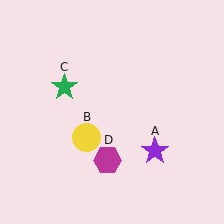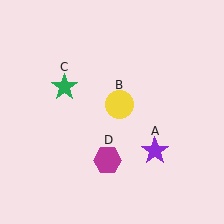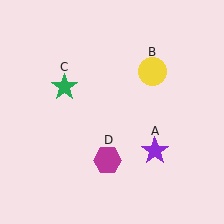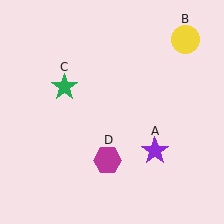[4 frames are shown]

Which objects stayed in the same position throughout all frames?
Purple star (object A) and green star (object C) and magenta hexagon (object D) remained stationary.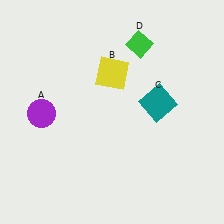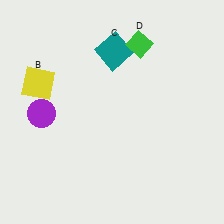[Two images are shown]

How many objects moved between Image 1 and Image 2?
2 objects moved between the two images.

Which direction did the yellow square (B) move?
The yellow square (B) moved left.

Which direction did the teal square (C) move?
The teal square (C) moved up.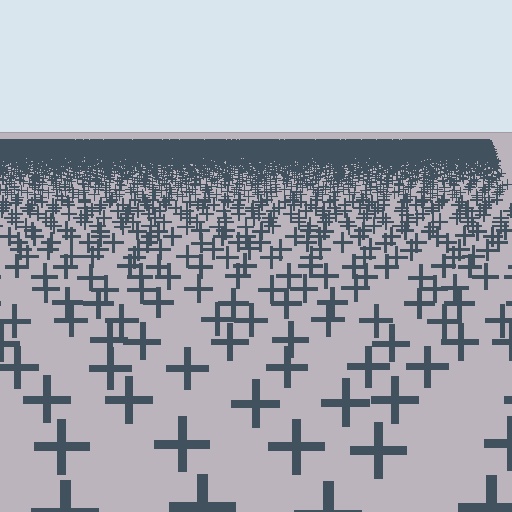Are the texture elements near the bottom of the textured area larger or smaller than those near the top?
Larger. Near the bottom, elements are closer to the viewer and appear at a bigger on-screen size.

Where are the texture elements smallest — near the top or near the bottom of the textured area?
Near the top.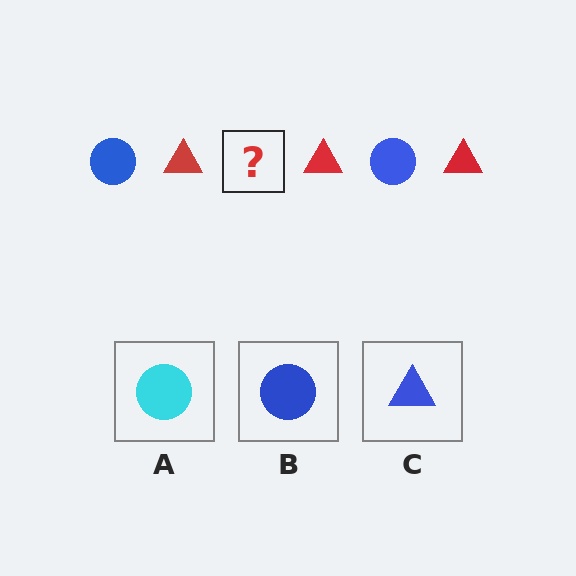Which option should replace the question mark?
Option B.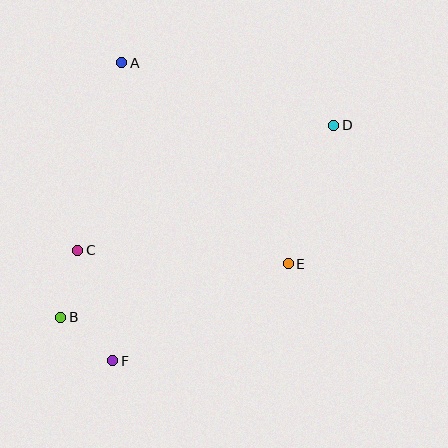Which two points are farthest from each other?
Points B and D are farthest from each other.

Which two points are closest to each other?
Points B and F are closest to each other.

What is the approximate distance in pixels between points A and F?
The distance between A and F is approximately 298 pixels.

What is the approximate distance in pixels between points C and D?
The distance between C and D is approximately 285 pixels.